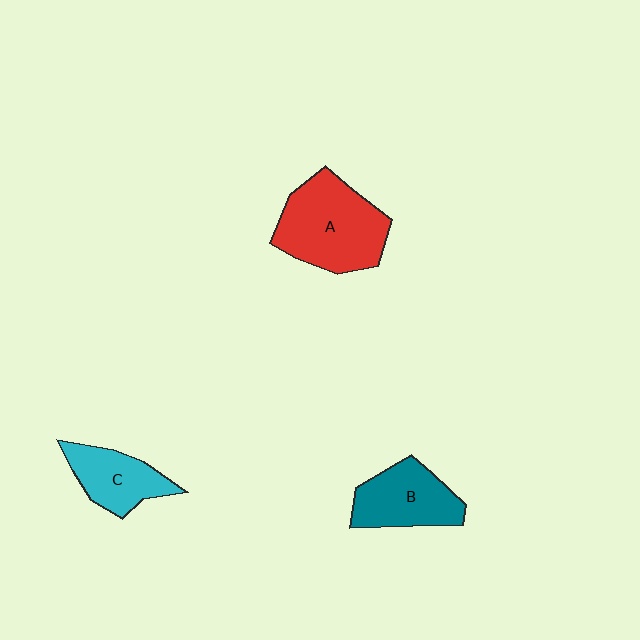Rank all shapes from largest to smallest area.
From largest to smallest: A (red), B (teal), C (cyan).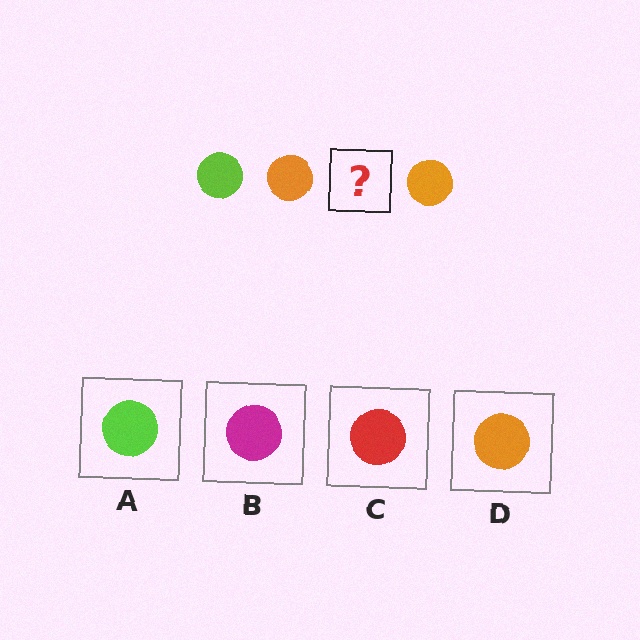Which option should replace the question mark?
Option A.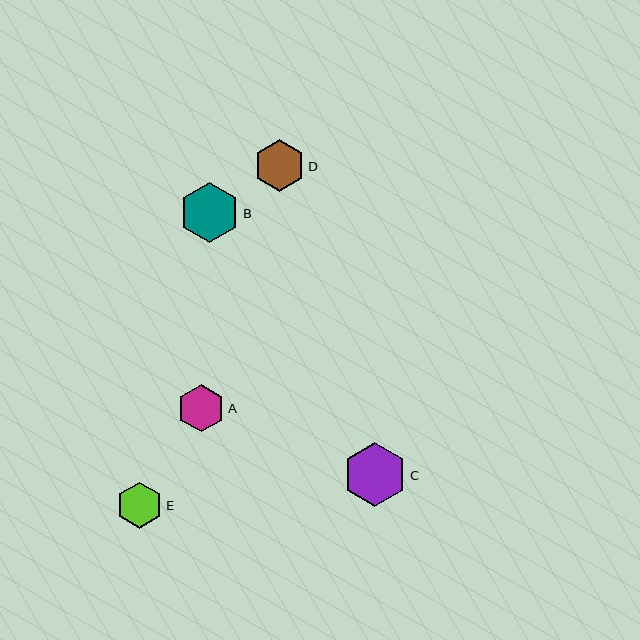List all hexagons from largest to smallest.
From largest to smallest: C, B, D, A, E.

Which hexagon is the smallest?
Hexagon E is the smallest with a size of approximately 46 pixels.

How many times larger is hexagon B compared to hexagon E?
Hexagon B is approximately 1.3 times the size of hexagon E.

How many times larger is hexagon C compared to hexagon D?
Hexagon C is approximately 1.2 times the size of hexagon D.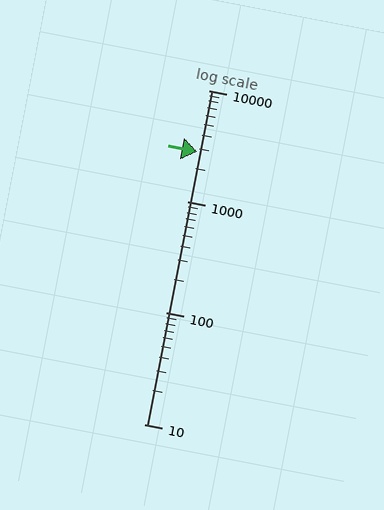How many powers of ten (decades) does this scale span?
The scale spans 3 decades, from 10 to 10000.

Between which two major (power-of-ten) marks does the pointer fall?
The pointer is between 1000 and 10000.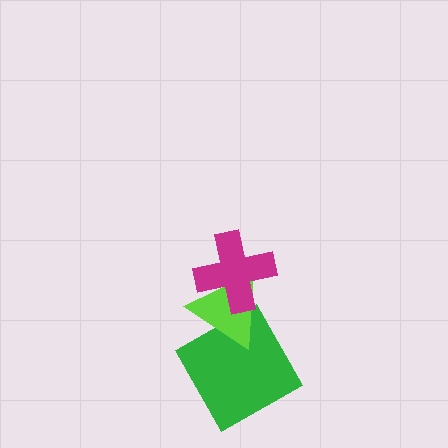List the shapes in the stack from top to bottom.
From top to bottom: the magenta cross, the lime triangle, the green square.